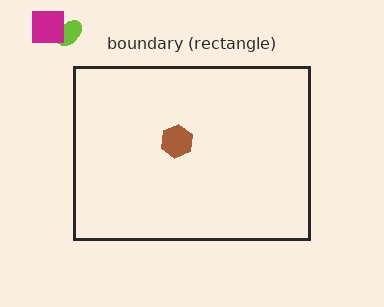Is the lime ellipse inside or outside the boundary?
Outside.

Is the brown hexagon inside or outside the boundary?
Inside.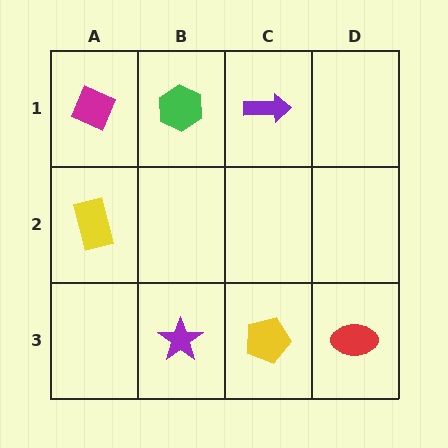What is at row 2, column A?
A yellow rectangle.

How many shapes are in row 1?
3 shapes.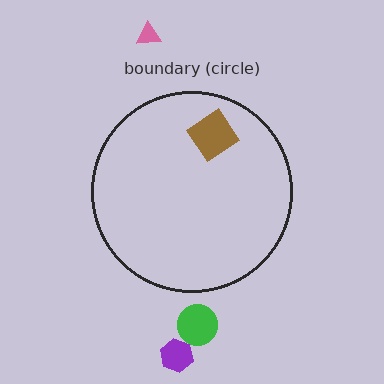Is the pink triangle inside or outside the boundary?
Outside.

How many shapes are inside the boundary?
1 inside, 3 outside.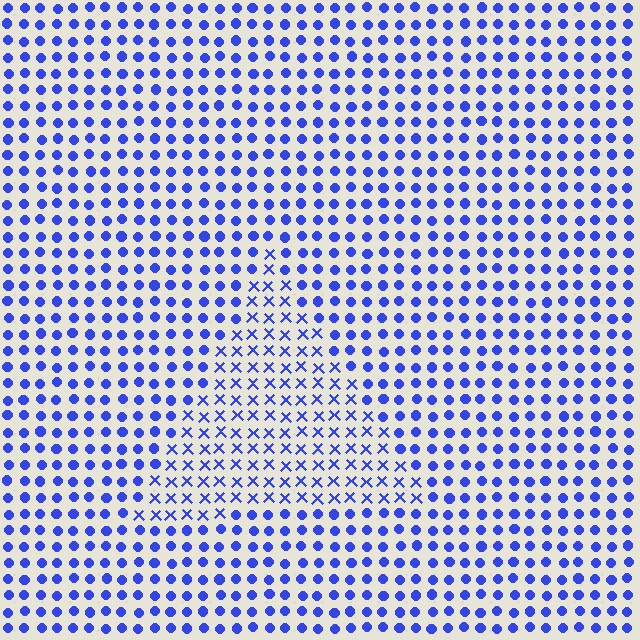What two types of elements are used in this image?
The image uses X marks inside the triangle region and circles outside it.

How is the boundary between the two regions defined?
The boundary is defined by a change in element shape: X marks inside vs. circles outside. All elements share the same color and spacing.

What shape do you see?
I see a triangle.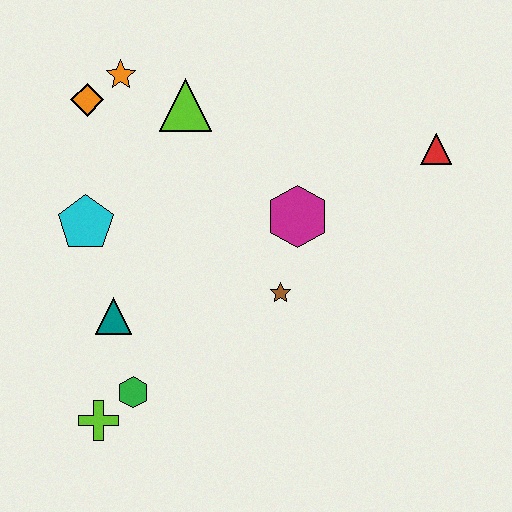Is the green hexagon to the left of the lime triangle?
Yes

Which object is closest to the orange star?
The orange diamond is closest to the orange star.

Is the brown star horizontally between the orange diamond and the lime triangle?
No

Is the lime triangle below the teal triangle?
No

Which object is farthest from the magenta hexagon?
The lime cross is farthest from the magenta hexagon.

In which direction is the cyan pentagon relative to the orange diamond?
The cyan pentagon is below the orange diamond.